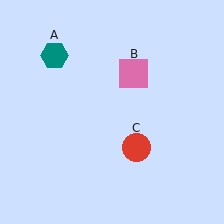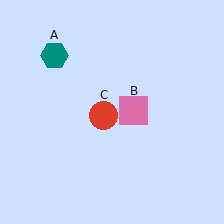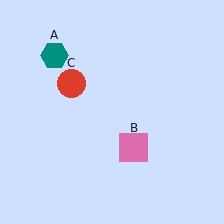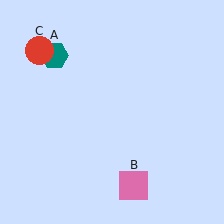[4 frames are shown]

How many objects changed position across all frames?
2 objects changed position: pink square (object B), red circle (object C).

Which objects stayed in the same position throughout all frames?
Teal hexagon (object A) remained stationary.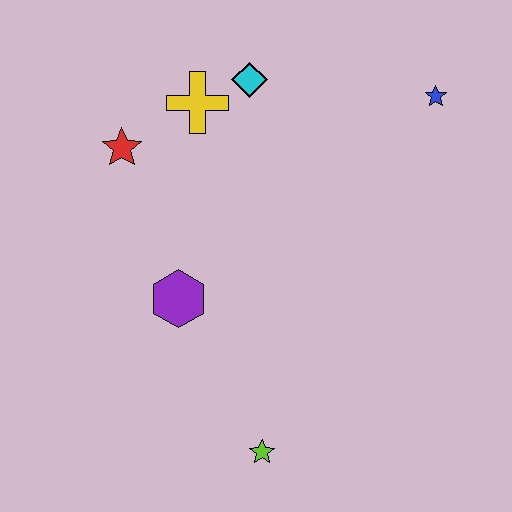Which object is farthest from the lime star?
The blue star is farthest from the lime star.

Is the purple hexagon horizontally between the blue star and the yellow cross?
No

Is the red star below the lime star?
No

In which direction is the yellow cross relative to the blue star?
The yellow cross is to the left of the blue star.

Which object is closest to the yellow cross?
The cyan diamond is closest to the yellow cross.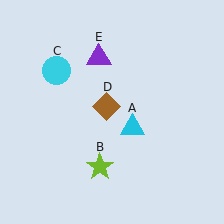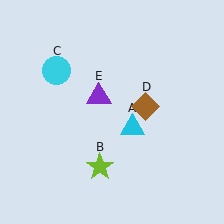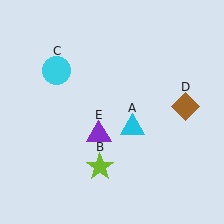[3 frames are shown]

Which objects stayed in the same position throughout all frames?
Cyan triangle (object A) and lime star (object B) and cyan circle (object C) remained stationary.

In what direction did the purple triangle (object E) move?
The purple triangle (object E) moved down.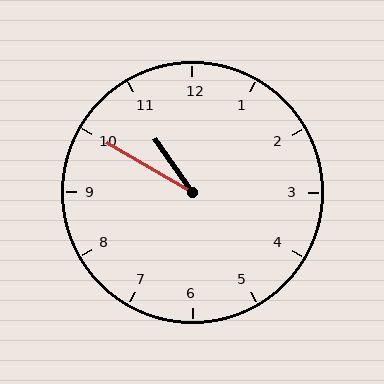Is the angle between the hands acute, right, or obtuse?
It is acute.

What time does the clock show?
10:50.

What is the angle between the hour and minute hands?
Approximately 25 degrees.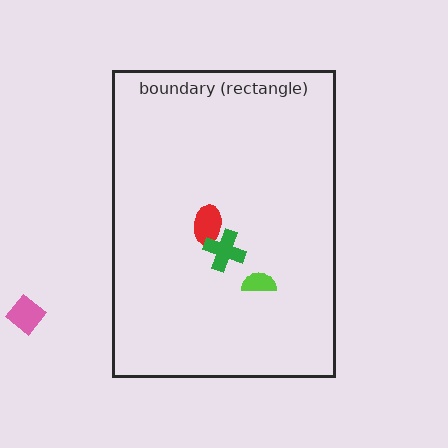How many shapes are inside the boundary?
3 inside, 1 outside.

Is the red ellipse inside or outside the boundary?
Inside.